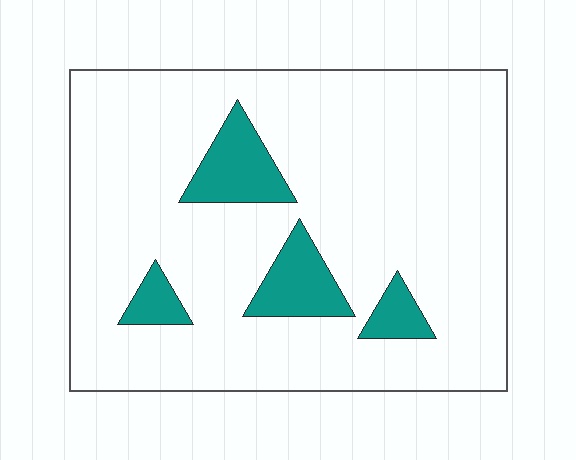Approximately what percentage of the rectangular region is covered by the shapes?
Approximately 10%.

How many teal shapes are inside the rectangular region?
4.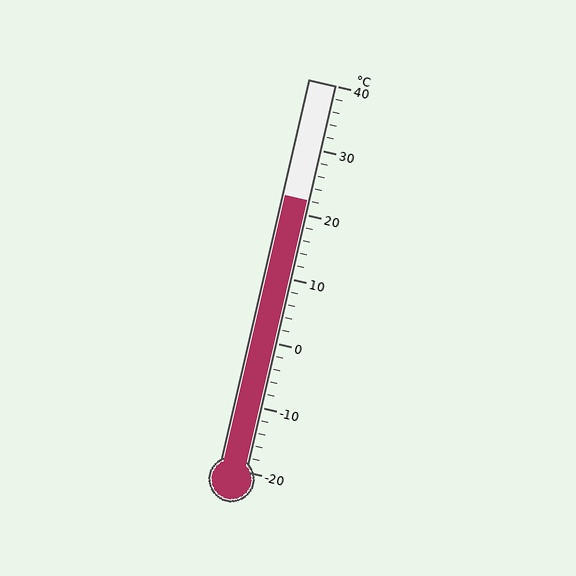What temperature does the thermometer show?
The thermometer shows approximately 22°C.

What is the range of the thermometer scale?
The thermometer scale ranges from -20°C to 40°C.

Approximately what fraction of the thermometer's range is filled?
The thermometer is filled to approximately 70% of its range.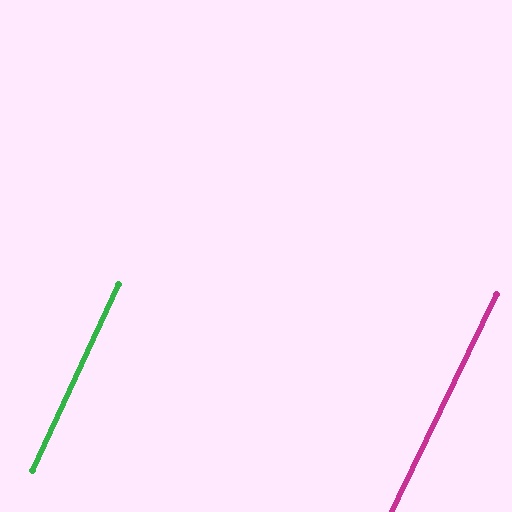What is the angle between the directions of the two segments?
Approximately 1 degree.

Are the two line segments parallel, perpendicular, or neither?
Parallel — their directions differ by only 0.7°.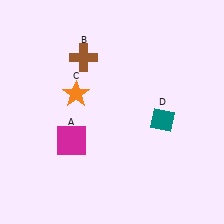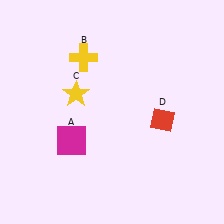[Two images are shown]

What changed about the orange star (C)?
In Image 1, C is orange. In Image 2, it changed to yellow.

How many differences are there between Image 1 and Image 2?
There are 3 differences between the two images.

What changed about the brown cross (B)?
In Image 1, B is brown. In Image 2, it changed to yellow.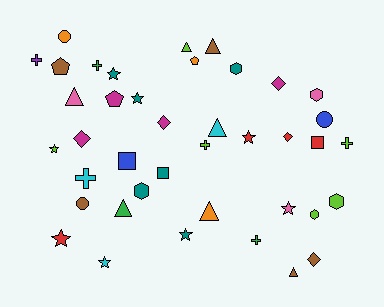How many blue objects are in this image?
There are 2 blue objects.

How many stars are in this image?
There are 8 stars.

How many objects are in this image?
There are 40 objects.